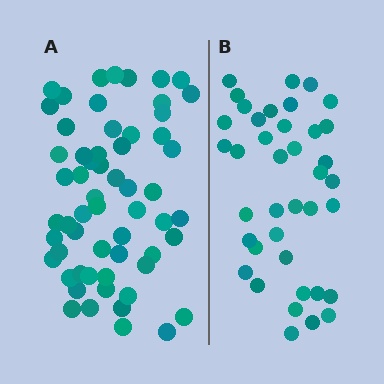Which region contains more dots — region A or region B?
Region A (the left region) has more dots.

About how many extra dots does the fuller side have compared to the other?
Region A has approximately 20 more dots than region B.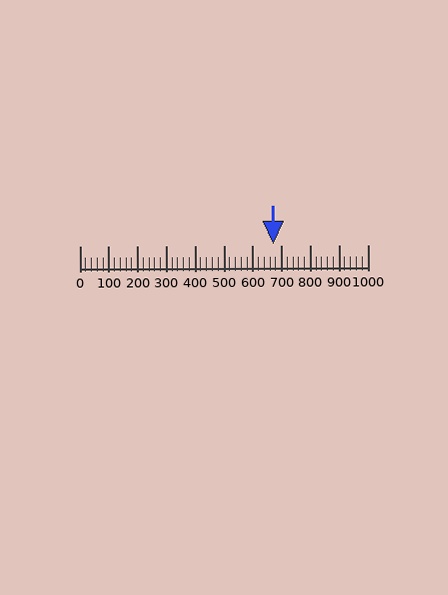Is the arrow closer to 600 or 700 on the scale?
The arrow is closer to 700.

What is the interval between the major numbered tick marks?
The major tick marks are spaced 100 units apart.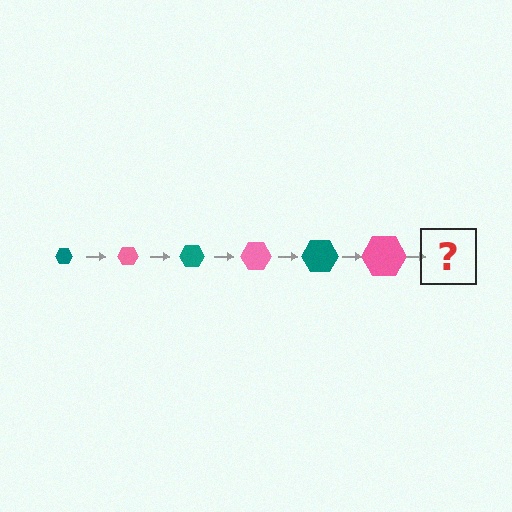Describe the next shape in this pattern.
It should be a teal hexagon, larger than the previous one.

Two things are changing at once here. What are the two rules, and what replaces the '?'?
The two rules are that the hexagon grows larger each step and the color cycles through teal and pink. The '?' should be a teal hexagon, larger than the previous one.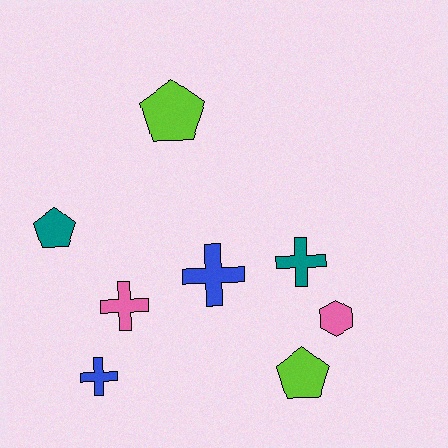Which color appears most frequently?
Teal, with 2 objects.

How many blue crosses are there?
There are 2 blue crosses.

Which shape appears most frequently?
Cross, with 4 objects.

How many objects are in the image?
There are 8 objects.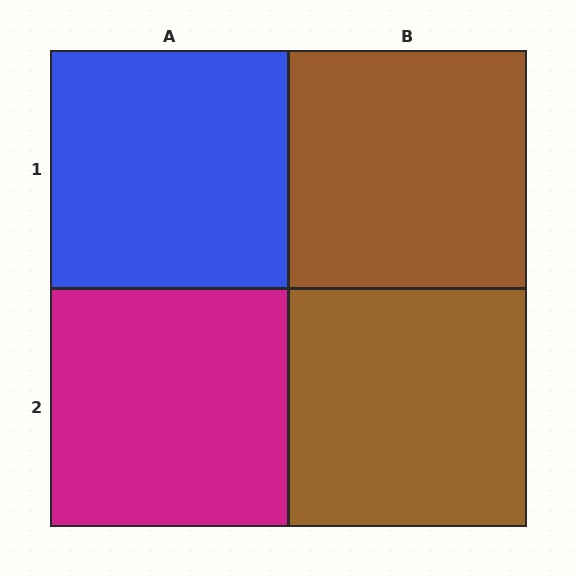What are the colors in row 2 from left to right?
Magenta, brown.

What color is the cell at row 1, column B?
Brown.